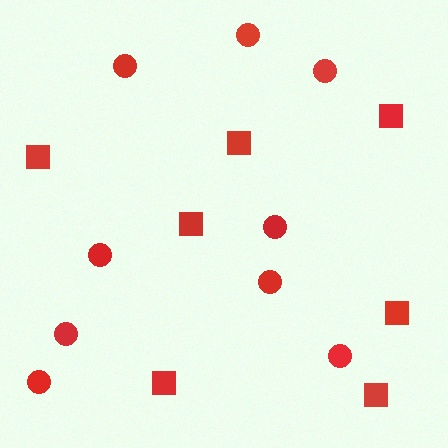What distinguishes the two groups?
There are 2 groups: one group of squares (7) and one group of circles (9).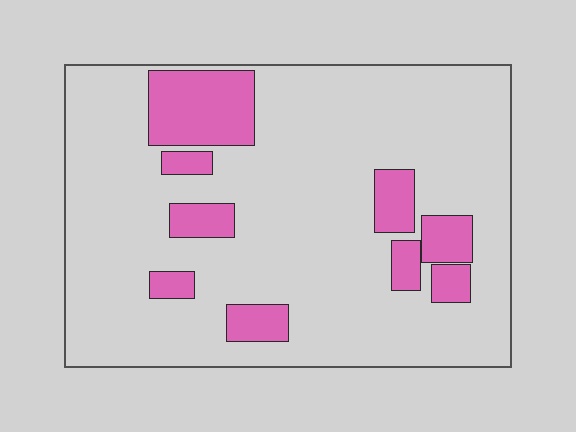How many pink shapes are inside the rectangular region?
9.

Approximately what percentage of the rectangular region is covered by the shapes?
Approximately 15%.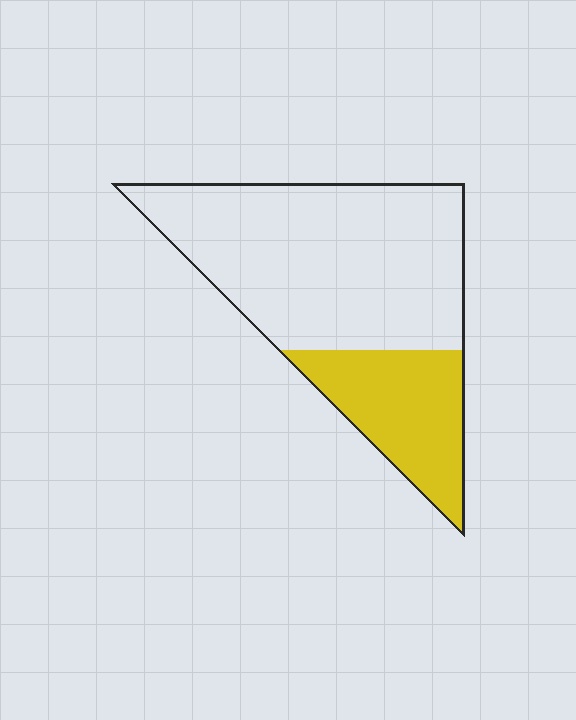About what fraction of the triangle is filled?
About one quarter (1/4).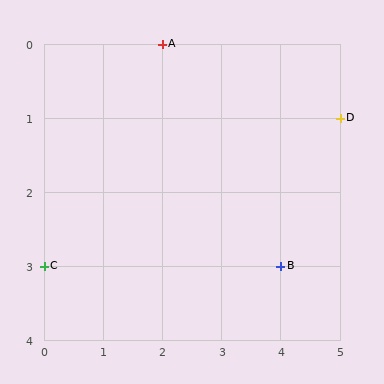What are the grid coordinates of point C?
Point C is at grid coordinates (0, 3).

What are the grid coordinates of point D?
Point D is at grid coordinates (5, 1).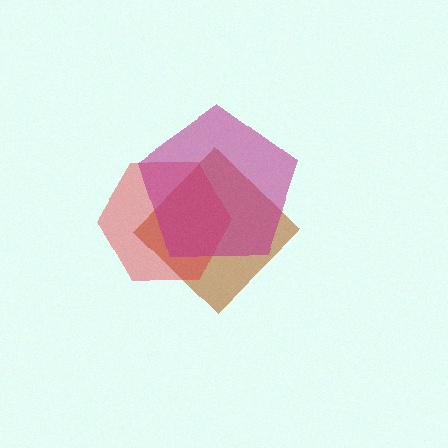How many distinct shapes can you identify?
There are 3 distinct shapes: a brown diamond, a red hexagon, a magenta pentagon.